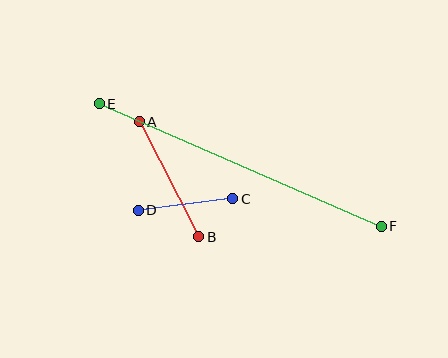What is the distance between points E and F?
The distance is approximately 308 pixels.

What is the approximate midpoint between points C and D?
The midpoint is at approximately (185, 204) pixels.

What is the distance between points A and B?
The distance is approximately 129 pixels.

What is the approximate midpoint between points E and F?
The midpoint is at approximately (240, 165) pixels.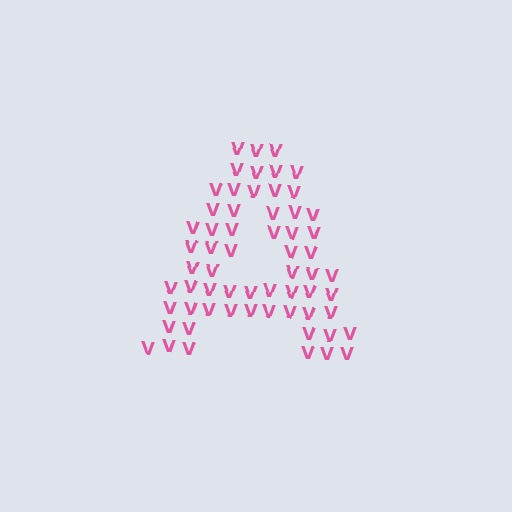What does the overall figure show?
The overall figure shows the letter A.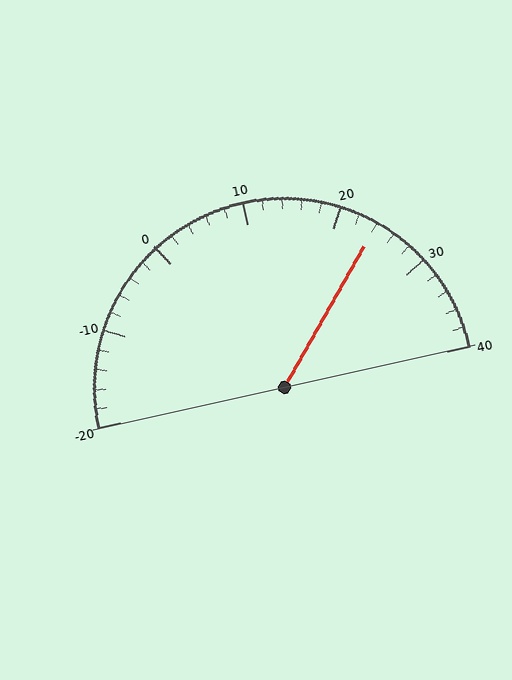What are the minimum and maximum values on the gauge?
The gauge ranges from -20 to 40.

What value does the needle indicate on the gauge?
The needle indicates approximately 24.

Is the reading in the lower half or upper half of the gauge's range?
The reading is in the upper half of the range (-20 to 40).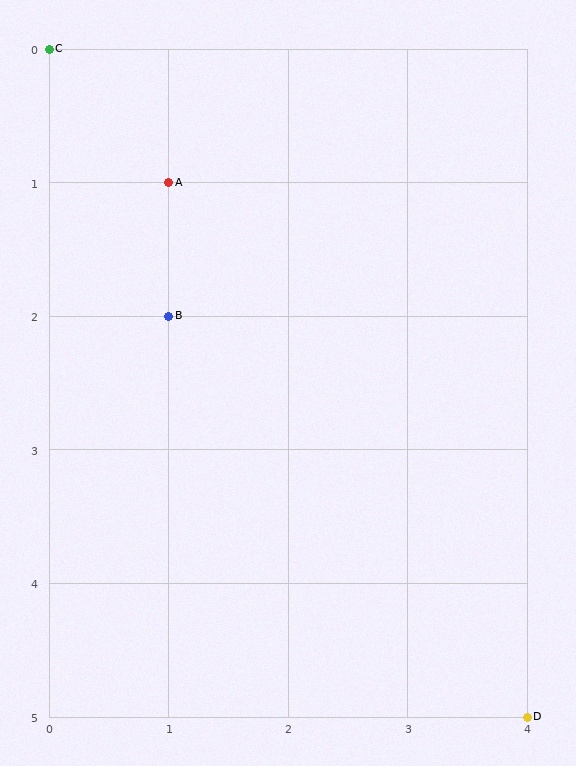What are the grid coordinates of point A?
Point A is at grid coordinates (1, 1).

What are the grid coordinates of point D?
Point D is at grid coordinates (4, 5).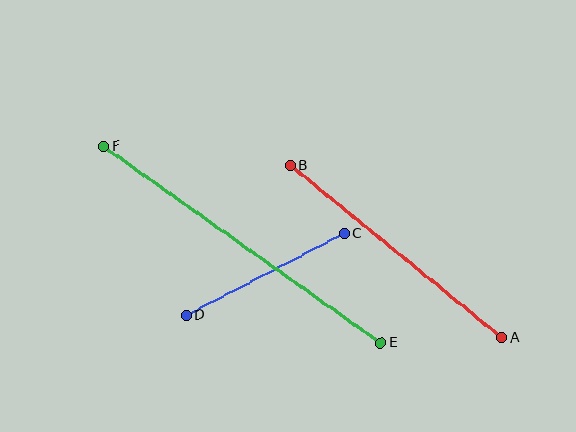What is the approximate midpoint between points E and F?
The midpoint is at approximately (242, 245) pixels.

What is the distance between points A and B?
The distance is approximately 273 pixels.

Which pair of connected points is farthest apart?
Points E and F are farthest apart.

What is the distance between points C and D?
The distance is approximately 178 pixels.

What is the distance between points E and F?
The distance is approximately 339 pixels.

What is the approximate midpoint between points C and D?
The midpoint is at approximately (265, 274) pixels.